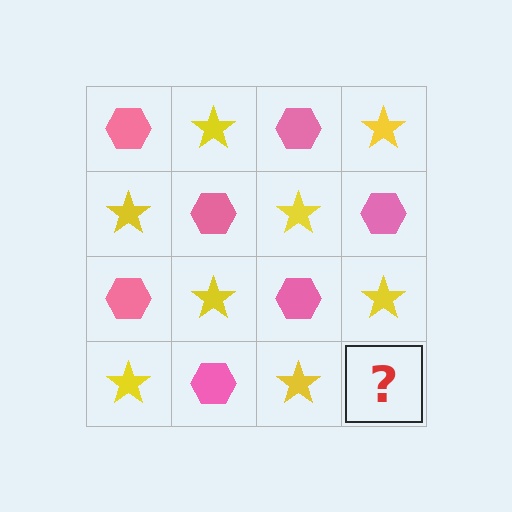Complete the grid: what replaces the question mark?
The question mark should be replaced with a pink hexagon.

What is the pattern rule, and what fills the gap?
The rule is that it alternates pink hexagon and yellow star in a checkerboard pattern. The gap should be filled with a pink hexagon.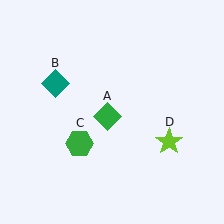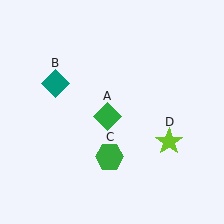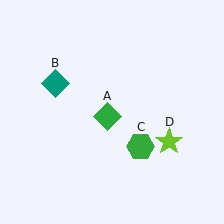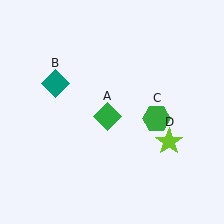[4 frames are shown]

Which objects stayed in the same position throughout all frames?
Green diamond (object A) and teal diamond (object B) and lime star (object D) remained stationary.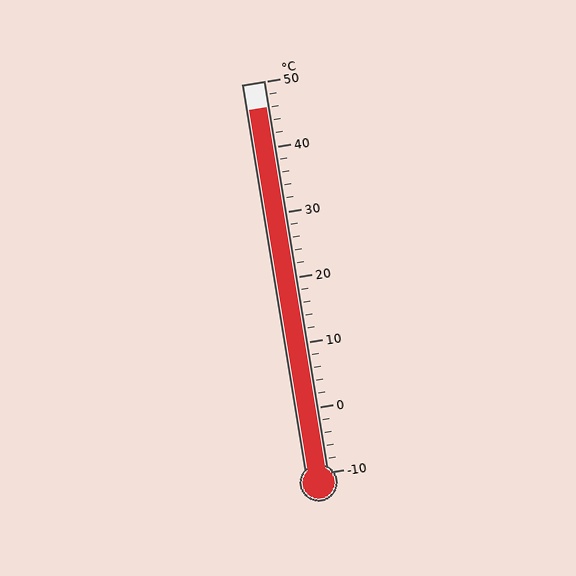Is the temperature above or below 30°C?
The temperature is above 30°C.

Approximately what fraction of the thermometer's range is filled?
The thermometer is filled to approximately 95% of its range.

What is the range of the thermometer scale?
The thermometer scale ranges from -10°C to 50°C.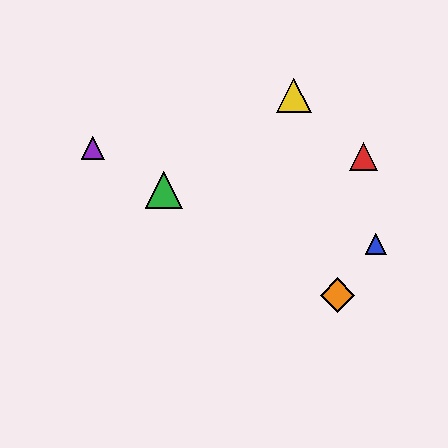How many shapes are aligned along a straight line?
3 shapes (the green triangle, the purple triangle, the orange diamond) are aligned along a straight line.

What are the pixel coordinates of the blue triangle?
The blue triangle is at (376, 244).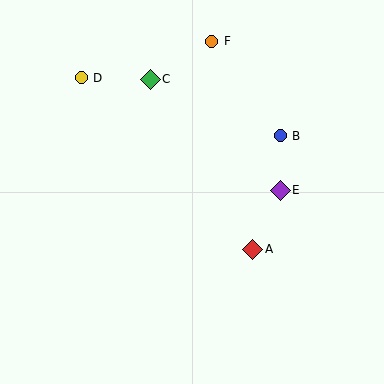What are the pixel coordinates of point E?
Point E is at (280, 190).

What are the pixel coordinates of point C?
Point C is at (150, 79).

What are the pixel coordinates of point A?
Point A is at (253, 249).